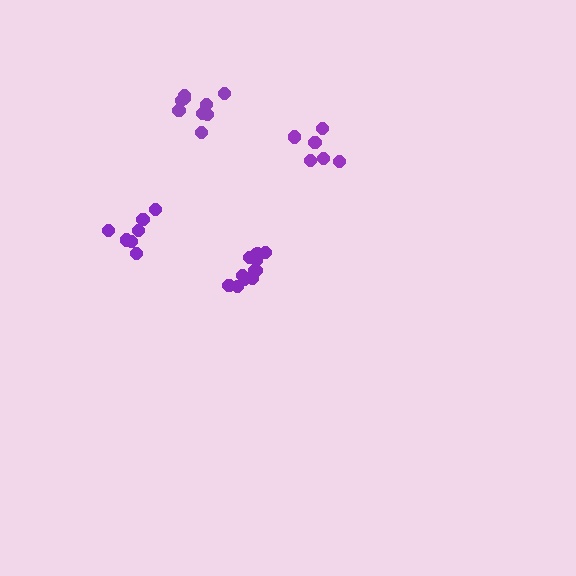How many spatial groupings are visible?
There are 4 spatial groupings.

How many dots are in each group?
Group 1: 7 dots, Group 2: 9 dots, Group 3: 6 dots, Group 4: 12 dots (34 total).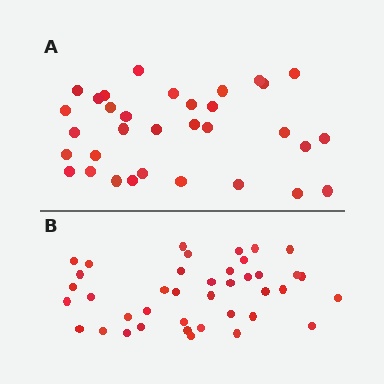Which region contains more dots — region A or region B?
Region B (the bottom region) has more dots.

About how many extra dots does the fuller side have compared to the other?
Region B has roughly 8 or so more dots than region A.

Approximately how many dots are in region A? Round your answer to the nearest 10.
About 30 dots. (The exact count is 33, which rounds to 30.)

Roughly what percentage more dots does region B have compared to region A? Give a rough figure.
About 20% more.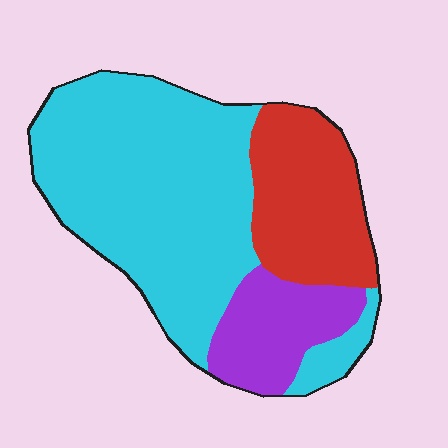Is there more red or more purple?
Red.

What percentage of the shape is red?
Red covers about 25% of the shape.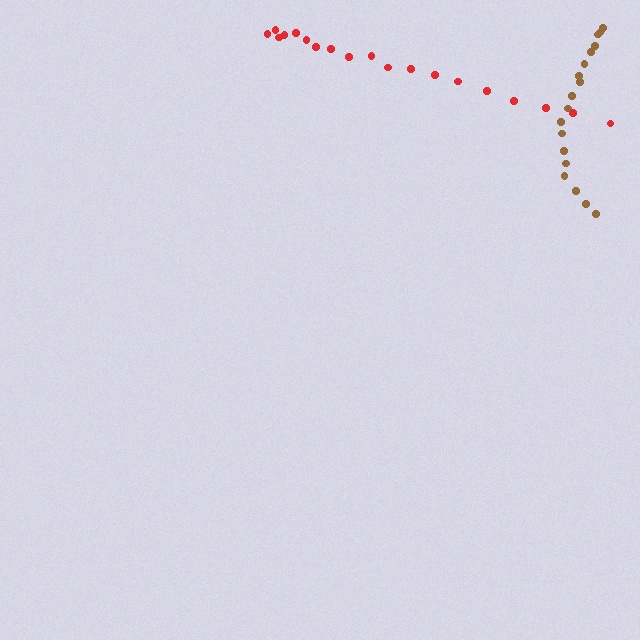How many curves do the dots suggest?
There are 2 distinct paths.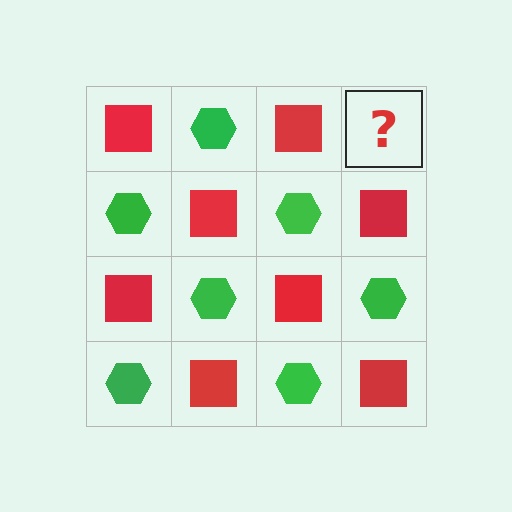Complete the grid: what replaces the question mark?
The question mark should be replaced with a green hexagon.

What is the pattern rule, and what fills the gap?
The rule is that it alternates red square and green hexagon in a checkerboard pattern. The gap should be filled with a green hexagon.